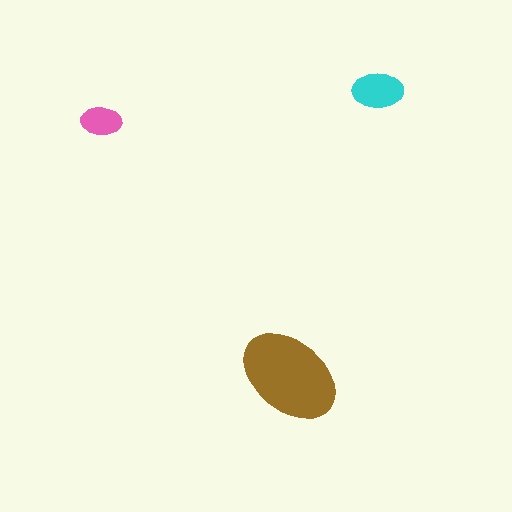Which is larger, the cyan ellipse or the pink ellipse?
The cyan one.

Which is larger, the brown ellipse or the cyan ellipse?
The brown one.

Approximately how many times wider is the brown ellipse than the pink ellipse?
About 2.5 times wider.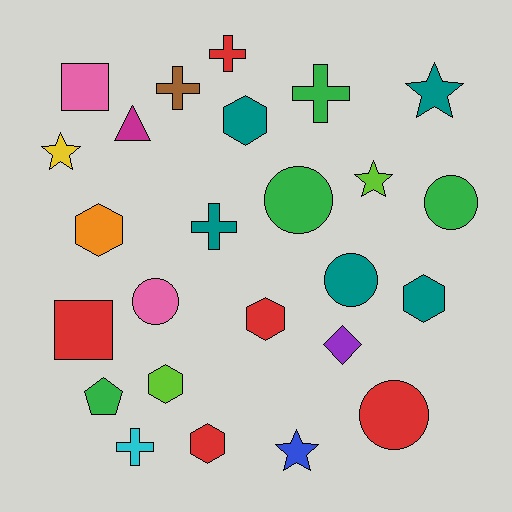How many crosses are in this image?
There are 5 crosses.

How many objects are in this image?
There are 25 objects.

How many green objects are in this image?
There are 4 green objects.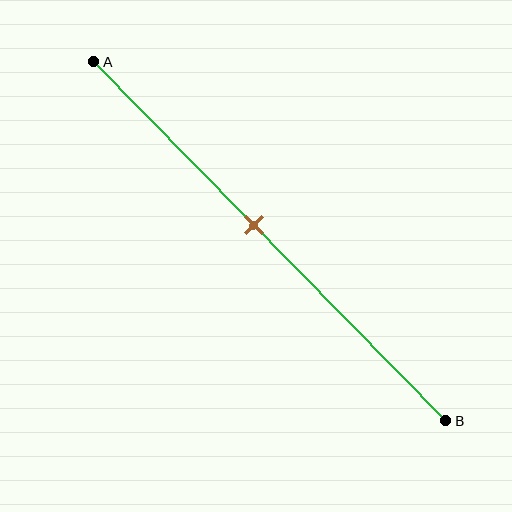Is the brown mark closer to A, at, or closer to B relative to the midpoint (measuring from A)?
The brown mark is closer to point A than the midpoint of segment AB.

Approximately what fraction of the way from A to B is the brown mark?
The brown mark is approximately 45% of the way from A to B.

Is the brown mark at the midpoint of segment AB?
No, the mark is at about 45% from A, not at the 50% midpoint.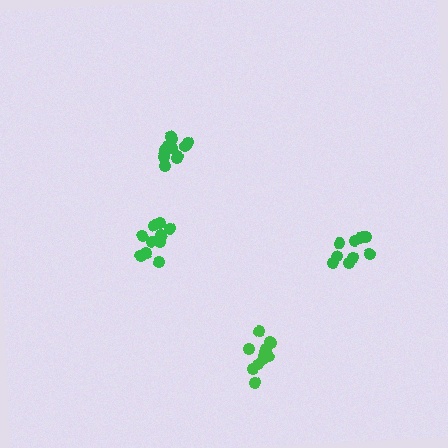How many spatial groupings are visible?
There are 4 spatial groupings.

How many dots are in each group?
Group 1: 12 dots, Group 2: 11 dots, Group 3: 10 dots, Group 4: 10 dots (43 total).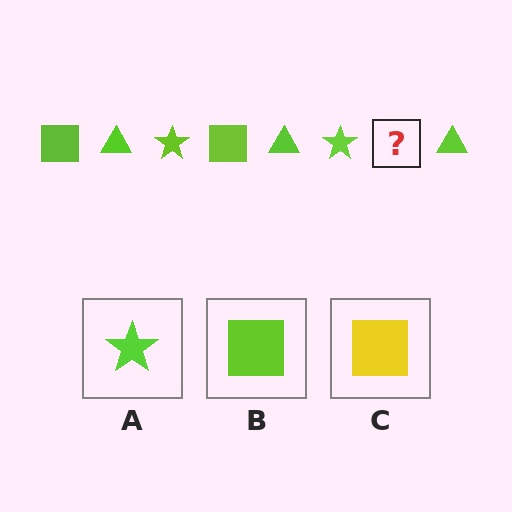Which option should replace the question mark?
Option B.